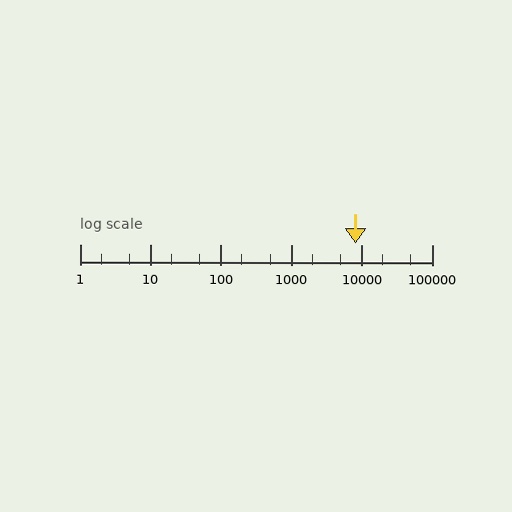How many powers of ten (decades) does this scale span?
The scale spans 5 decades, from 1 to 100000.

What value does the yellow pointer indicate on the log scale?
The pointer indicates approximately 8300.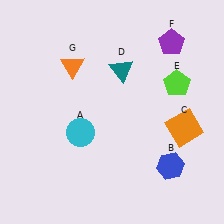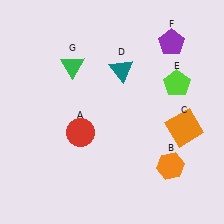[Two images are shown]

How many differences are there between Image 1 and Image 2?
There are 3 differences between the two images.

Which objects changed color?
A changed from cyan to red. B changed from blue to orange. G changed from orange to green.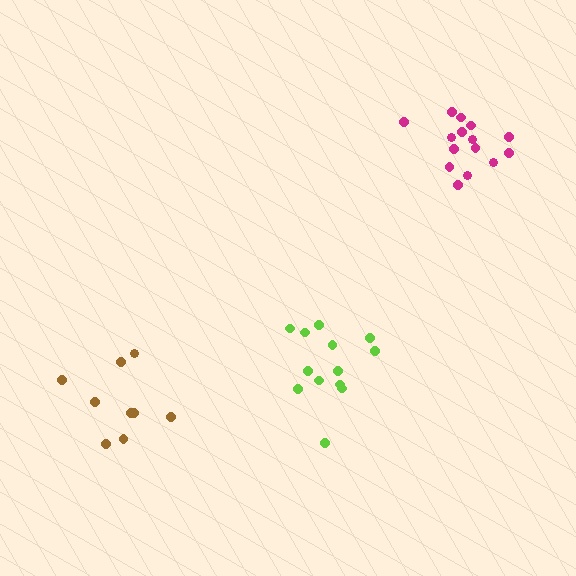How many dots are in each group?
Group 1: 13 dots, Group 2: 15 dots, Group 3: 9 dots (37 total).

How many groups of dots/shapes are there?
There are 3 groups.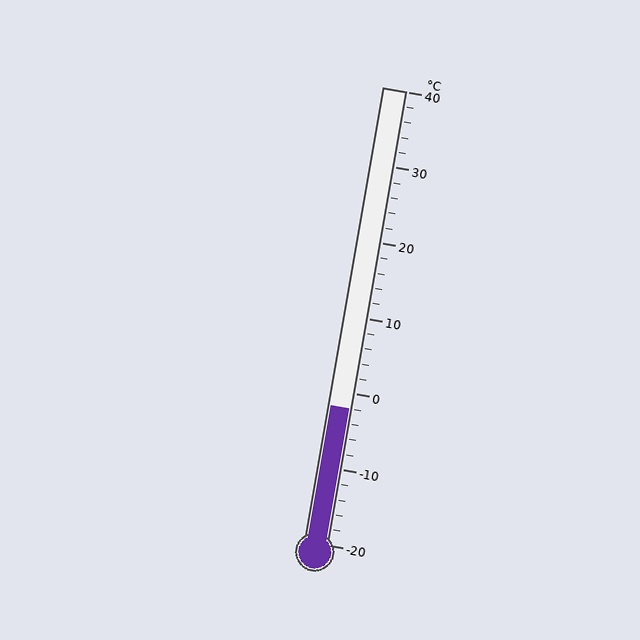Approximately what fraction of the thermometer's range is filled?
The thermometer is filled to approximately 30% of its range.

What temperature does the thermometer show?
The thermometer shows approximately -2°C.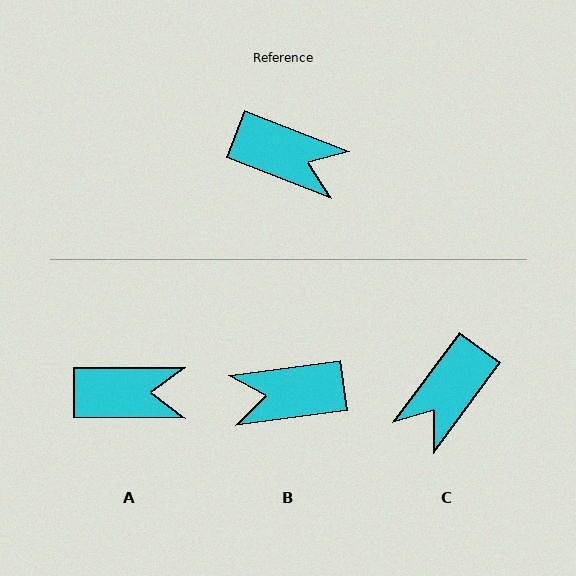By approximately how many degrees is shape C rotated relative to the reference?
Approximately 105 degrees clockwise.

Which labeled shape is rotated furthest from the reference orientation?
B, about 151 degrees away.